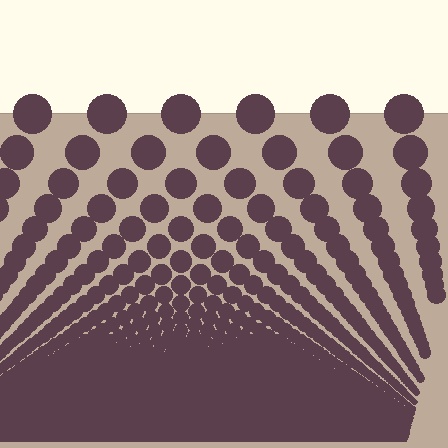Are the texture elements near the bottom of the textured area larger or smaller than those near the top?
Smaller. The gradient is inverted — elements near the bottom are smaller and denser.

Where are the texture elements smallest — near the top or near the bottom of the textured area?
Near the bottom.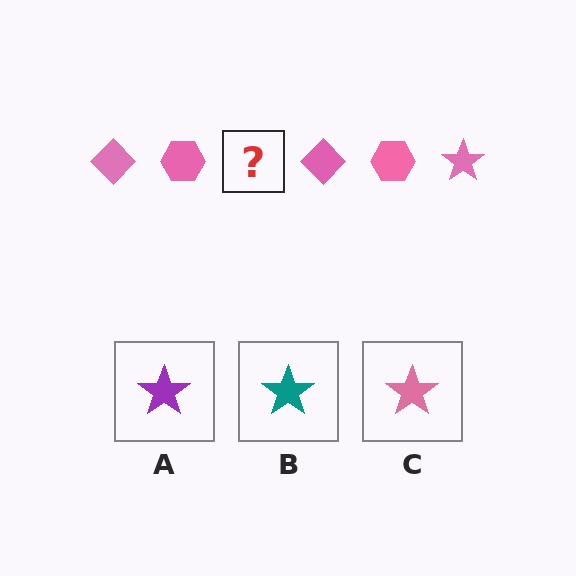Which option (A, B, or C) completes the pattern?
C.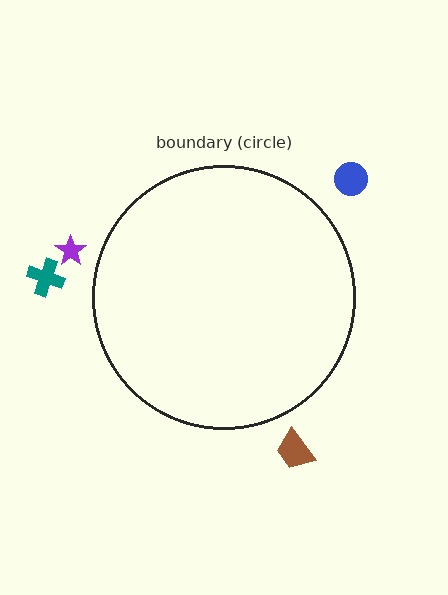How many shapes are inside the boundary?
0 inside, 4 outside.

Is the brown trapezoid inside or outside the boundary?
Outside.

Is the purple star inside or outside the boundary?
Outside.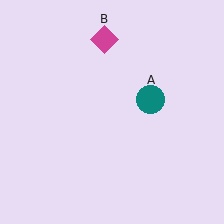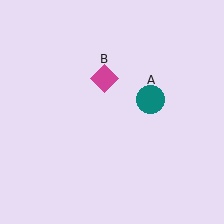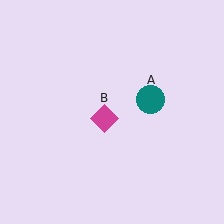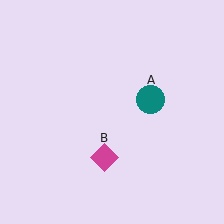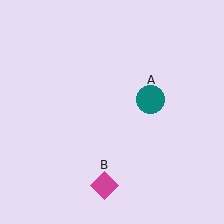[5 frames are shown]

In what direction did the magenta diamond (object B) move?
The magenta diamond (object B) moved down.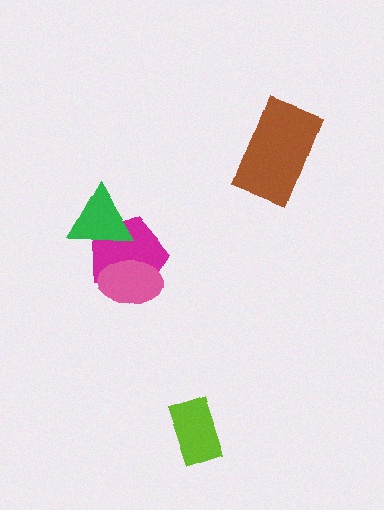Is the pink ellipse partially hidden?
No, no other shape covers it.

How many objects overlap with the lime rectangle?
0 objects overlap with the lime rectangle.